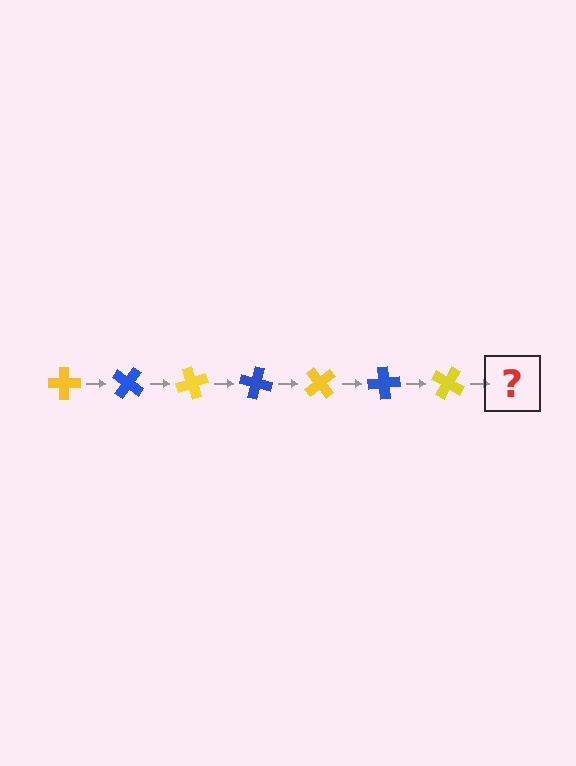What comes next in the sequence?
The next element should be a blue cross, rotated 245 degrees from the start.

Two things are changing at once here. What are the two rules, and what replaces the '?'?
The two rules are that it rotates 35 degrees each step and the color cycles through yellow and blue. The '?' should be a blue cross, rotated 245 degrees from the start.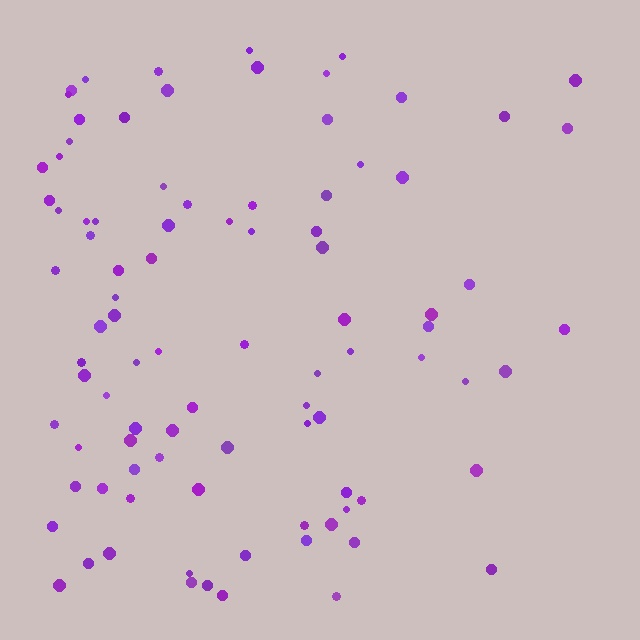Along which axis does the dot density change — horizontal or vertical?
Horizontal.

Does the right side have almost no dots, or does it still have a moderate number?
Still a moderate number, just noticeably fewer than the left.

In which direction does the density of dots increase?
From right to left, with the left side densest.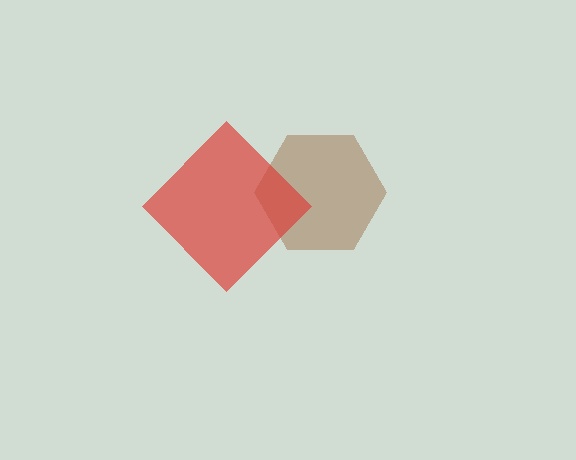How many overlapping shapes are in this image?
There are 2 overlapping shapes in the image.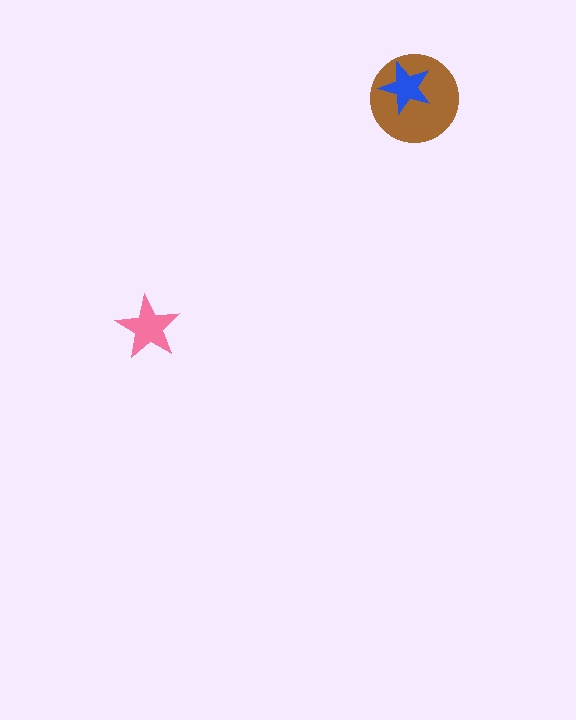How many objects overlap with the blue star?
1 object overlaps with the blue star.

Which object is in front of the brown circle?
The blue star is in front of the brown circle.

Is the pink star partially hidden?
No, no other shape covers it.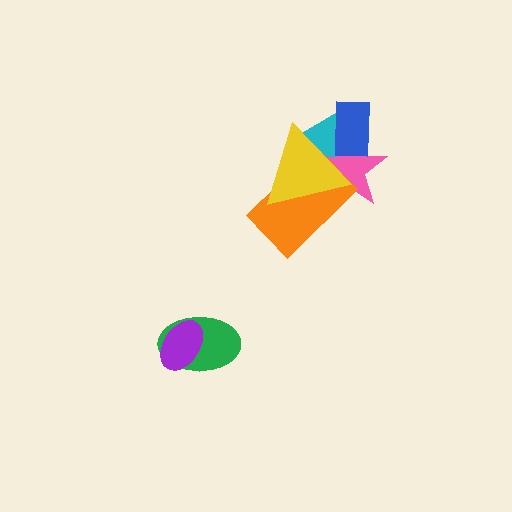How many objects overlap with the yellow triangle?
4 objects overlap with the yellow triangle.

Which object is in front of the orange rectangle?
The yellow triangle is in front of the orange rectangle.